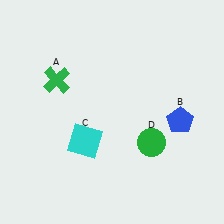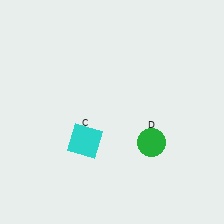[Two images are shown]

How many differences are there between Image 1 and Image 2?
There are 2 differences between the two images.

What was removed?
The blue pentagon (B), the green cross (A) were removed in Image 2.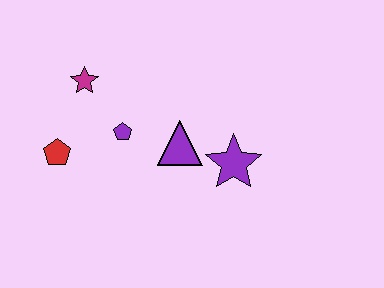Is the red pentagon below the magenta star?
Yes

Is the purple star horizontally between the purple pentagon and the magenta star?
No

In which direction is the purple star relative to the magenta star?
The purple star is to the right of the magenta star.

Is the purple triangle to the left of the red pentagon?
No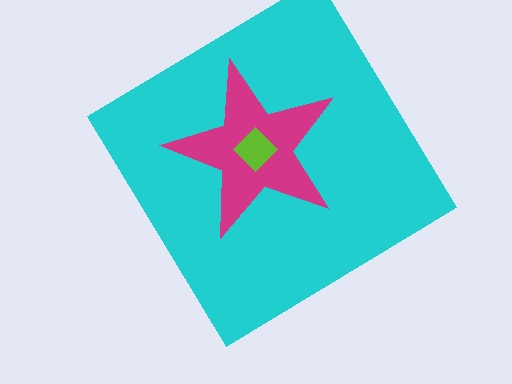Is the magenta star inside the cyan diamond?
Yes.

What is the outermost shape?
The cyan diamond.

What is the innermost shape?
The lime diamond.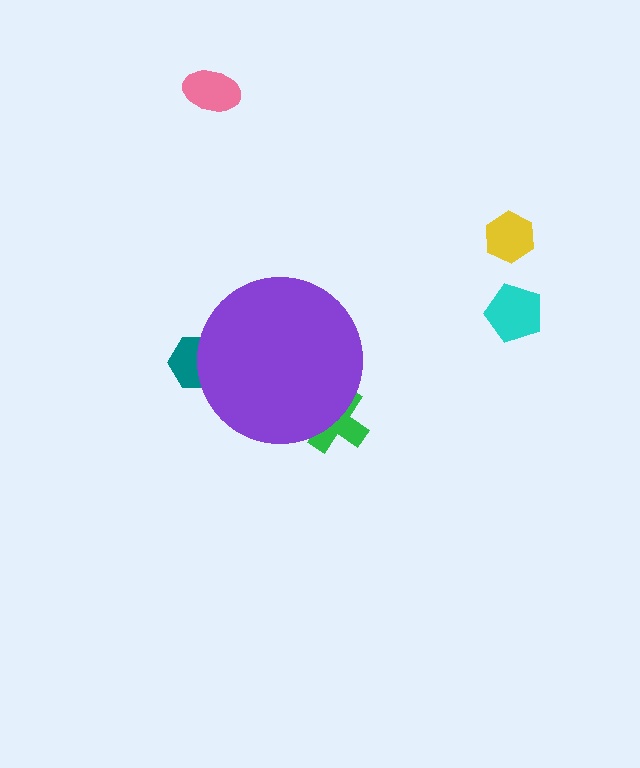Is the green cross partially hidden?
Yes, the green cross is partially hidden behind the purple circle.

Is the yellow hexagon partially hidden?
No, the yellow hexagon is fully visible.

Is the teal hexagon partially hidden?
Yes, the teal hexagon is partially hidden behind the purple circle.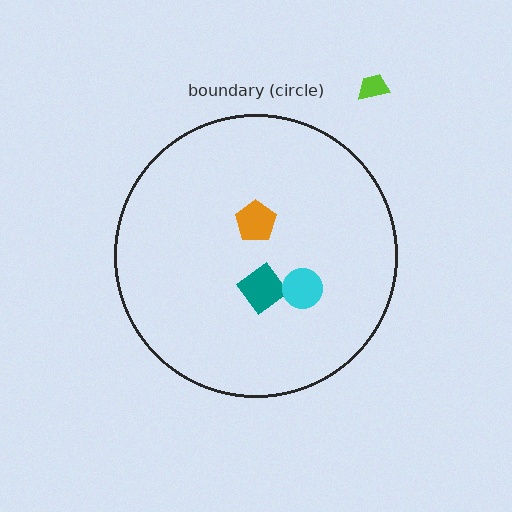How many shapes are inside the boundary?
3 inside, 1 outside.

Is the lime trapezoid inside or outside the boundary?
Outside.